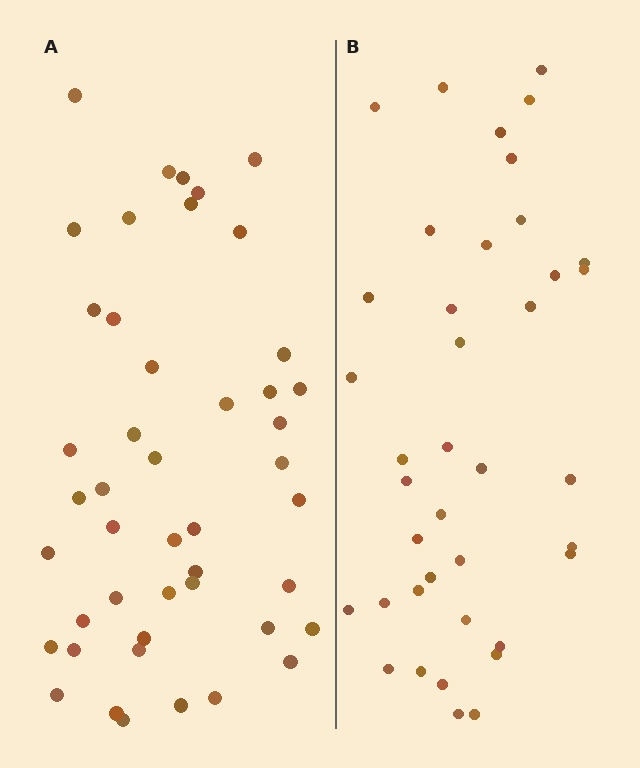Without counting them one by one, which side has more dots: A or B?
Region A (the left region) has more dots.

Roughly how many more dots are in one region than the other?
Region A has roughly 8 or so more dots than region B.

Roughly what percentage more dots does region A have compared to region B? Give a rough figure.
About 20% more.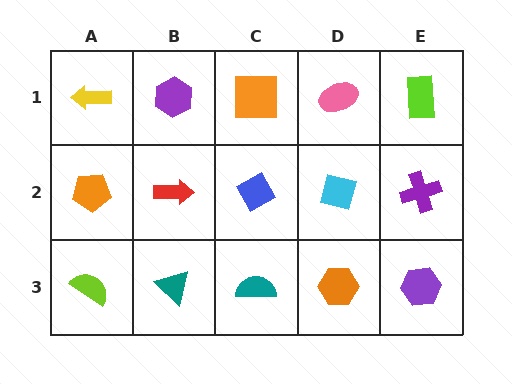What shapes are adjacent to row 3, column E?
A purple cross (row 2, column E), an orange hexagon (row 3, column D).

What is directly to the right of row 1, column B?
An orange square.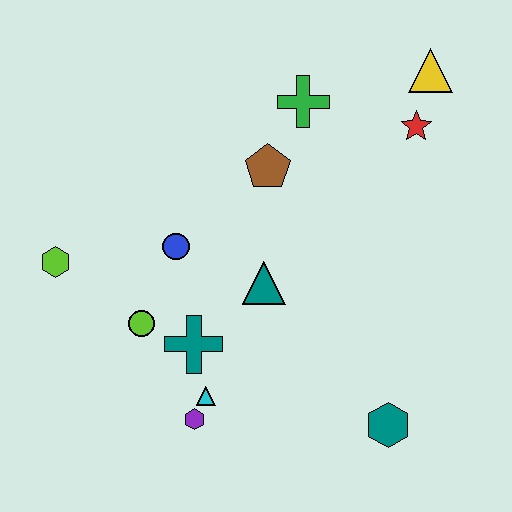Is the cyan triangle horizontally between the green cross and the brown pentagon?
No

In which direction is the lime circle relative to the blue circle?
The lime circle is below the blue circle.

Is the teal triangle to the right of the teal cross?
Yes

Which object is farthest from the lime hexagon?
The yellow triangle is farthest from the lime hexagon.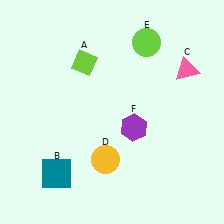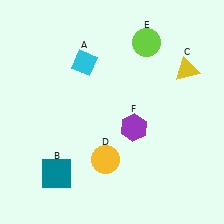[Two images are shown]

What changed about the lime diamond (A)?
In Image 1, A is lime. In Image 2, it changed to cyan.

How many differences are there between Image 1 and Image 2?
There are 2 differences between the two images.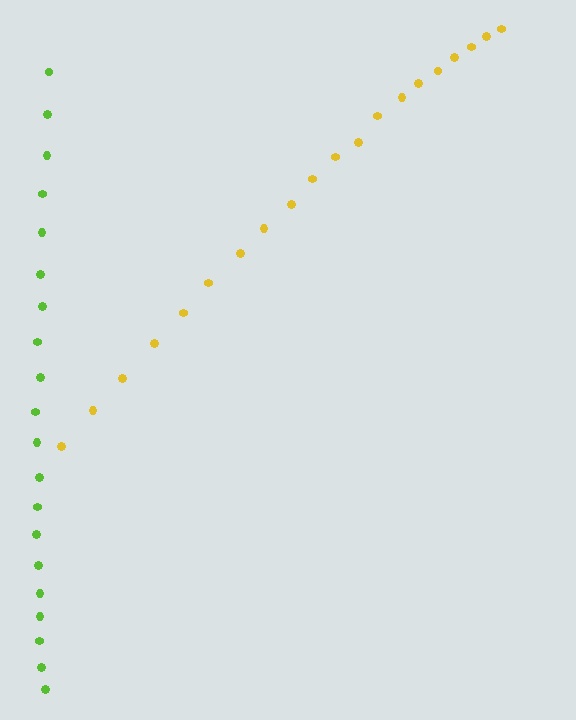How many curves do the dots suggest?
There are 2 distinct paths.